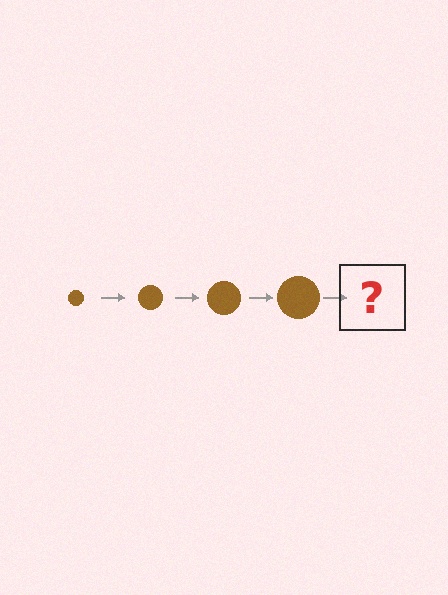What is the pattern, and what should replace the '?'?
The pattern is that the circle gets progressively larger each step. The '?' should be a brown circle, larger than the previous one.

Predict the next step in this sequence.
The next step is a brown circle, larger than the previous one.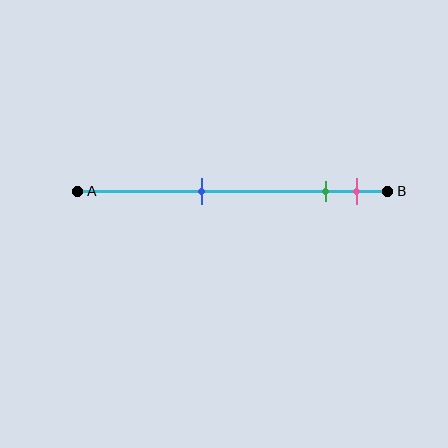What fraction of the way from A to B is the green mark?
The green mark is approximately 80% (0.8) of the way from A to B.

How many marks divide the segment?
There are 3 marks dividing the segment.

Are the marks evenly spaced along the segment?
No, the marks are not evenly spaced.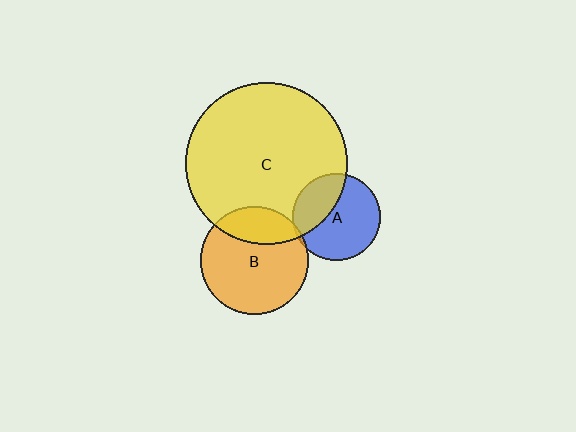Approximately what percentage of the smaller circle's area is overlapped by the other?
Approximately 25%.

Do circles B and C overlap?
Yes.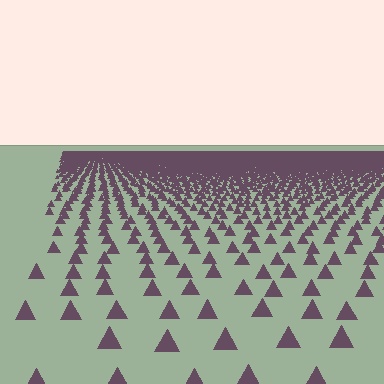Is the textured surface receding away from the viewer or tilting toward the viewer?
The surface is receding away from the viewer. Texture elements get smaller and denser toward the top.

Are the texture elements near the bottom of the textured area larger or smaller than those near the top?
Larger. Near the bottom, elements are closer to the viewer and appear at a bigger on-screen size.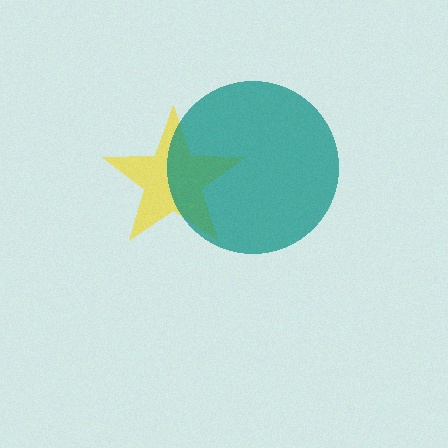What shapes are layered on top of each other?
The layered shapes are: a yellow star, a teal circle.